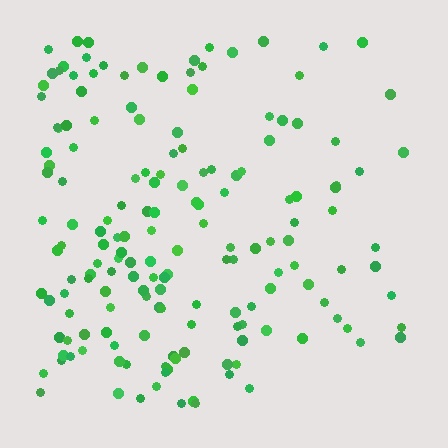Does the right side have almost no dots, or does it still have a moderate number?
Still a moderate number, just noticeably fewer than the left.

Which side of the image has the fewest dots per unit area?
The right.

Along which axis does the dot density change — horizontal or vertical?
Horizontal.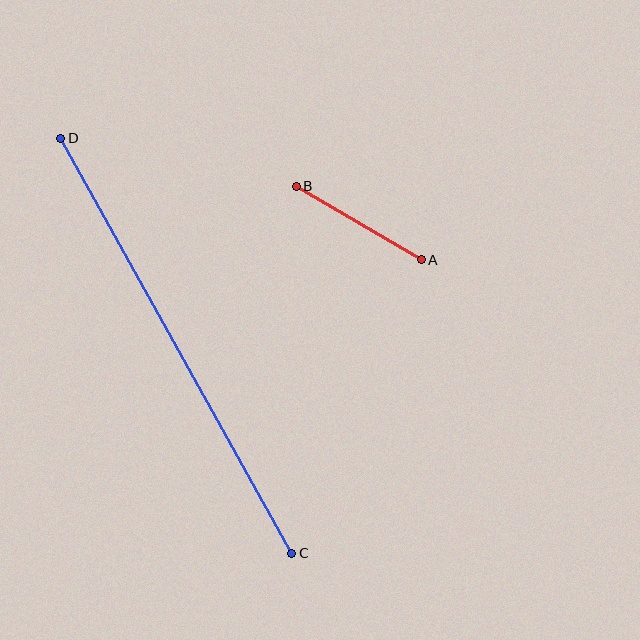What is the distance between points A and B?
The distance is approximately 145 pixels.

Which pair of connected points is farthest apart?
Points C and D are farthest apart.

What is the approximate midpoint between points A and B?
The midpoint is at approximately (359, 223) pixels.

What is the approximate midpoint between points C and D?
The midpoint is at approximately (176, 346) pixels.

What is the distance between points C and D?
The distance is approximately 475 pixels.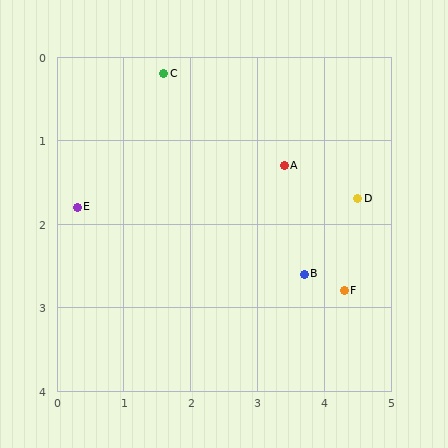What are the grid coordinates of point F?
Point F is at approximately (4.3, 2.8).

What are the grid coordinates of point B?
Point B is at approximately (3.7, 2.6).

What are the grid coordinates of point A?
Point A is at approximately (3.4, 1.3).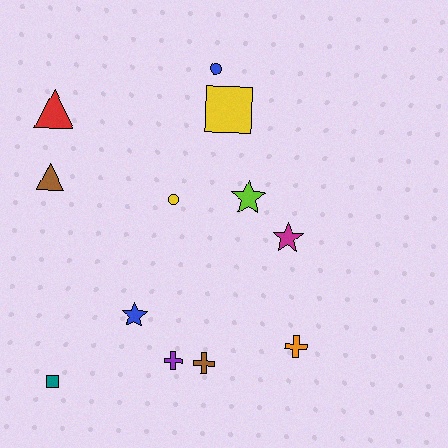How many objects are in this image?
There are 12 objects.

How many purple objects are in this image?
There is 1 purple object.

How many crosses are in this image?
There are 3 crosses.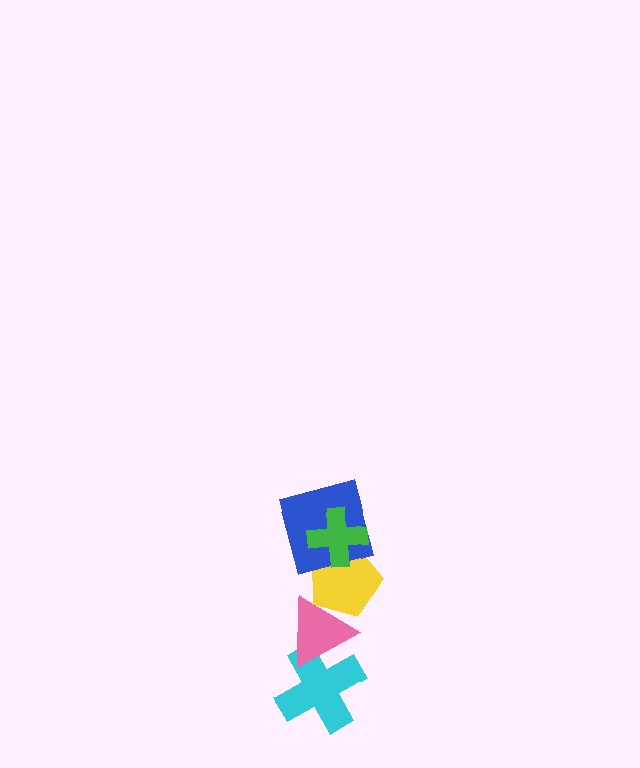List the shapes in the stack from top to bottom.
From top to bottom: the green cross, the blue square, the yellow pentagon, the pink triangle, the cyan cross.